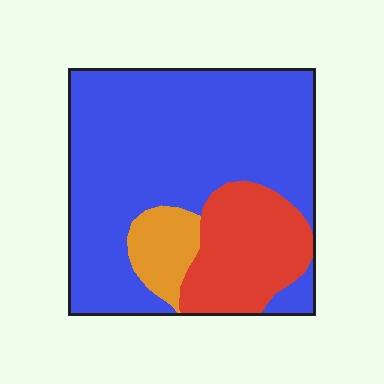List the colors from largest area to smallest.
From largest to smallest: blue, red, orange.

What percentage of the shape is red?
Red takes up about one fifth (1/5) of the shape.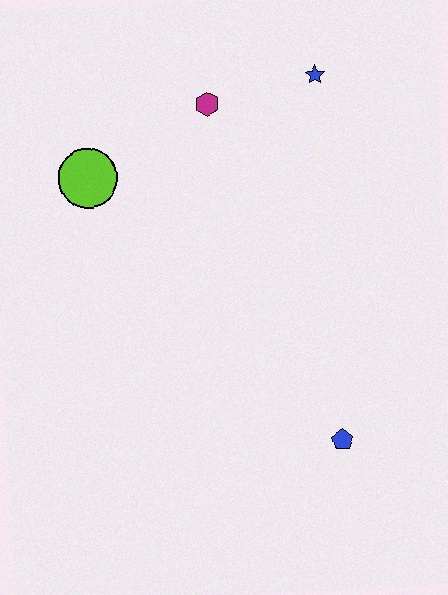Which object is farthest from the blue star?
The blue pentagon is farthest from the blue star.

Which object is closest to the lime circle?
The magenta hexagon is closest to the lime circle.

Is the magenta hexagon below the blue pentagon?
No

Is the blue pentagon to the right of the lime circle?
Yes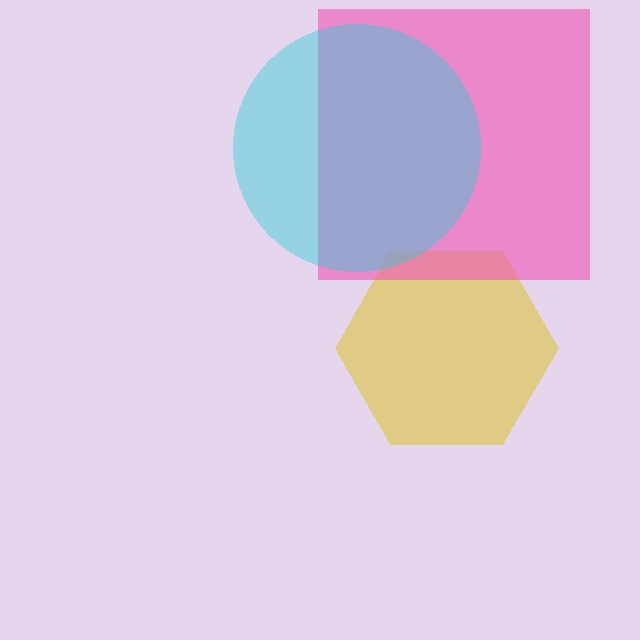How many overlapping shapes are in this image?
There are 3 overlapping shapes in the image.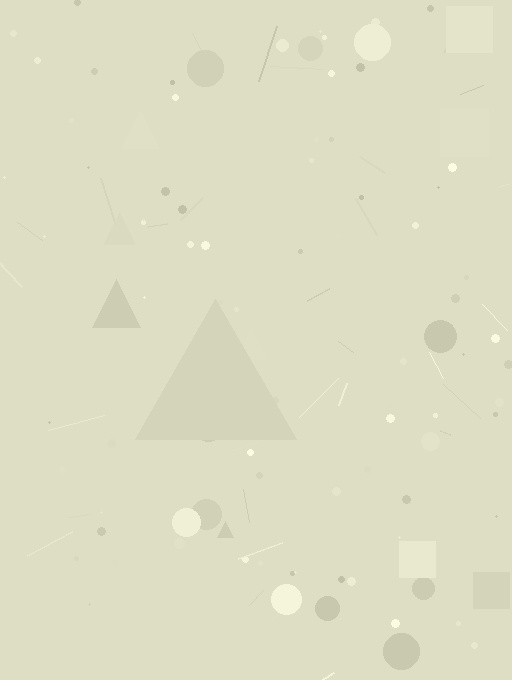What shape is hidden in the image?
A triangle is hidden in the image.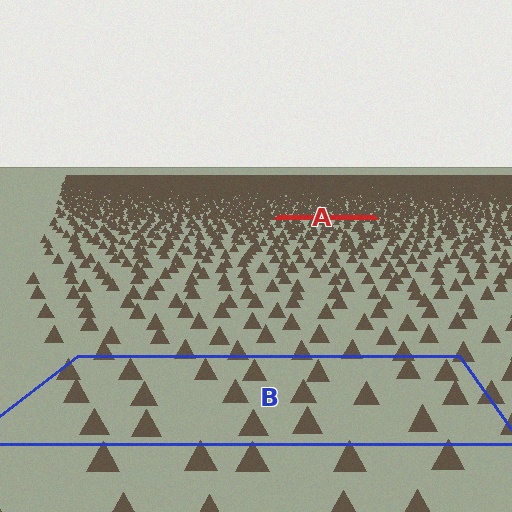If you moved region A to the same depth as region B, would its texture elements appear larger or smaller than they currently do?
They would appear larger. At a closer depth, the same texture elements are projected at a bigger on-screen size.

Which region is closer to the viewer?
Region B is closer. The texture elements there are larger and more spread out.